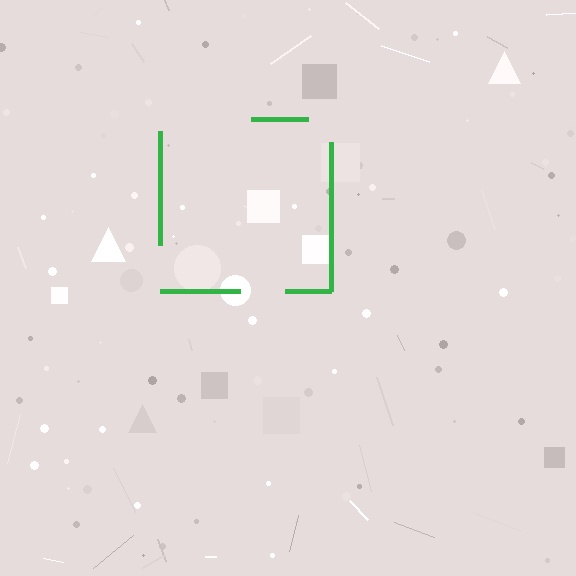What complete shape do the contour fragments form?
The contour fragments form a square.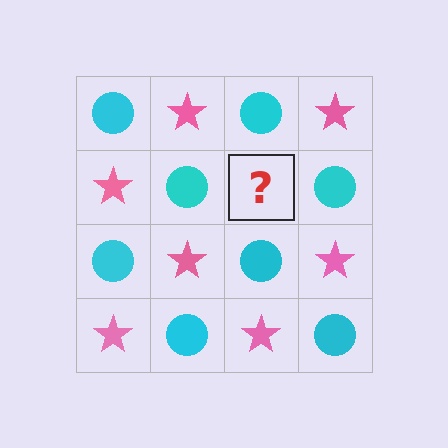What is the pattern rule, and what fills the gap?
The rule is that it alternates cyan circle and pink star in a checkerboard pattern. The gap should be filled with a pink star.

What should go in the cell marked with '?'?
The missing cell should contain a pink star.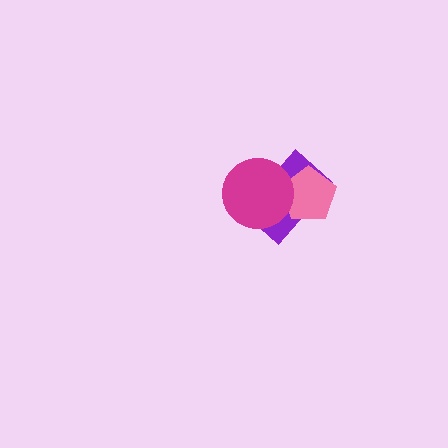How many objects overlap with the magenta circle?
2 objects overlap with the magenta circle.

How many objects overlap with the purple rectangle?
2 objects overlap with the purple rectangle.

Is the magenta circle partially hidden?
No, no other shape covers it.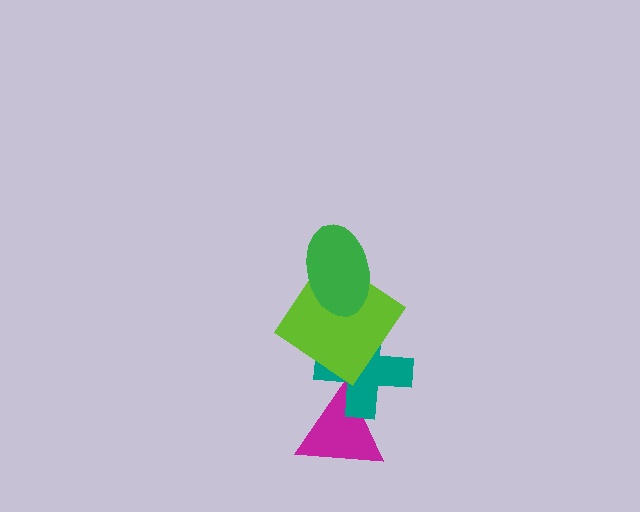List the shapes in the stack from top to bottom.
From top to bottom: the green ellipse, the lime diamond, the teal cross, the magenta triangle.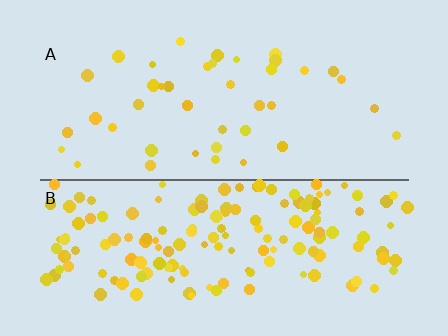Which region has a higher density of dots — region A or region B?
B (the bottom).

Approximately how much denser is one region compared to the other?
Approximately 3.9× — region B over region A.